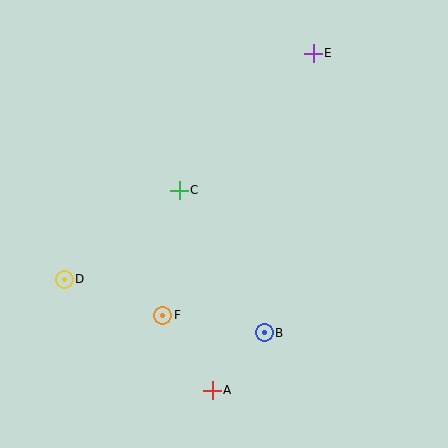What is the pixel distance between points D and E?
The distance between D and E is 336 pixels.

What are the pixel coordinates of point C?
Point C is at (179, 190).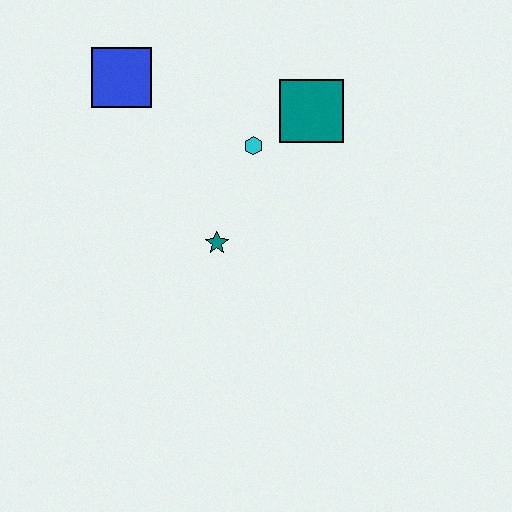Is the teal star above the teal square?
No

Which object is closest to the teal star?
The cyan hexagon is closest to the teal star.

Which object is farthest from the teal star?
The blue square is farthest from the teal star.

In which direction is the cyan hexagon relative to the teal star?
The cyan hexagon is above the teal star.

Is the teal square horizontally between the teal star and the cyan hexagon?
No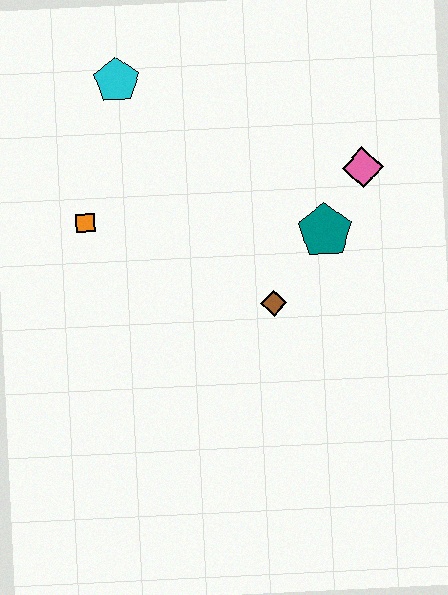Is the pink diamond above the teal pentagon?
Yes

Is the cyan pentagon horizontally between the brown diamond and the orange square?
Yes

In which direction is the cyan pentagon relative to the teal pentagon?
The cyan pentagon is to the left of the teal pentagon.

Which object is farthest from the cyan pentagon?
The brown diamond is farthest from the cyan pentagon.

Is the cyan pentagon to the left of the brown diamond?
Yes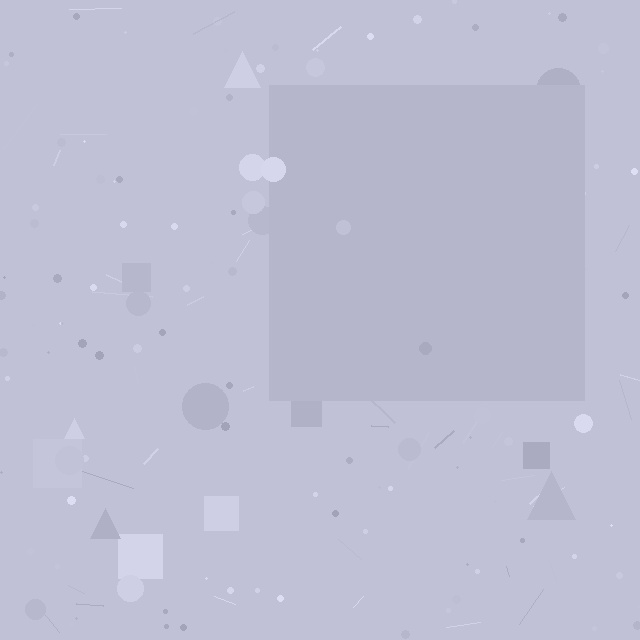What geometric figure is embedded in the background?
A square is embedded in the background.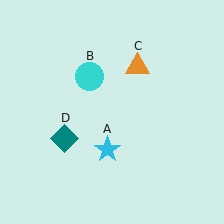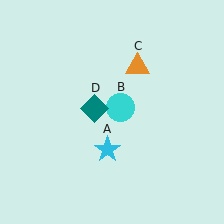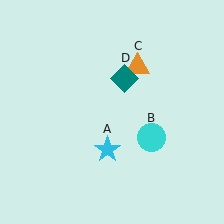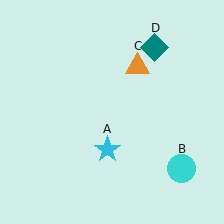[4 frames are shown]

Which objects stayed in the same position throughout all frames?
Cyan star (object A) and orange triangle (object C) remained stationary.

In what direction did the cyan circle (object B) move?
The cyan circle (object B) moved down and to the right.